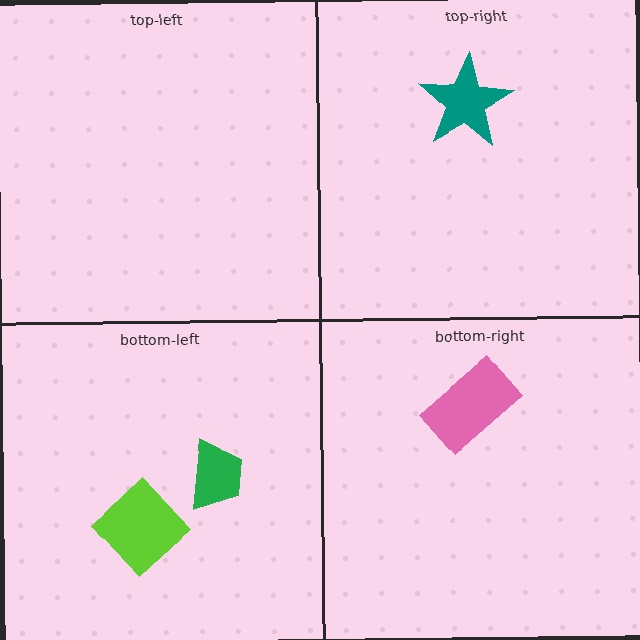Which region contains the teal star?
The top-right region.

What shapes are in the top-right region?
The teal star.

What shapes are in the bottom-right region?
The pink rectangle.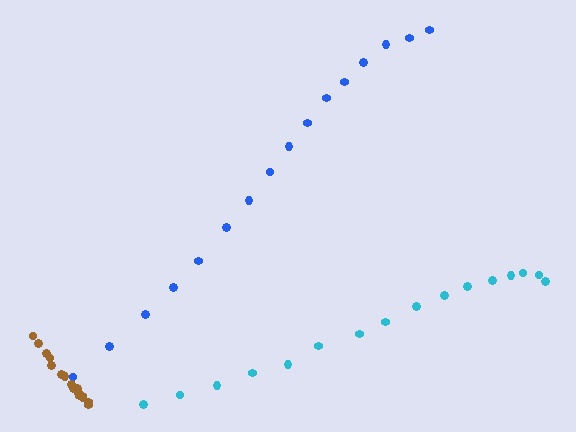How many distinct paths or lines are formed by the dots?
There are 3 distinct paths.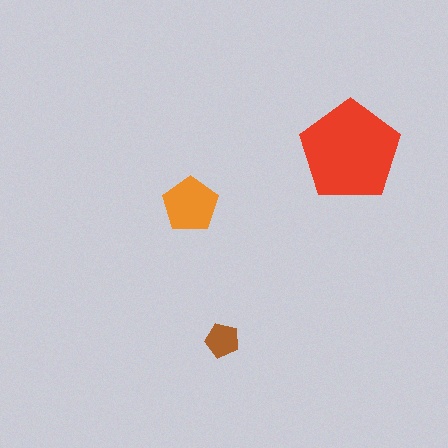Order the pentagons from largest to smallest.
the red one, the orange one, the brown one.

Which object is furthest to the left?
The orange pentagon is leftmost.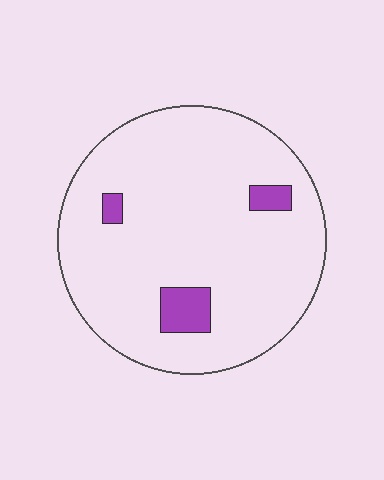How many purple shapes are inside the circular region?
3.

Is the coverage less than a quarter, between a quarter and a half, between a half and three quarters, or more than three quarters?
Less than a quarter.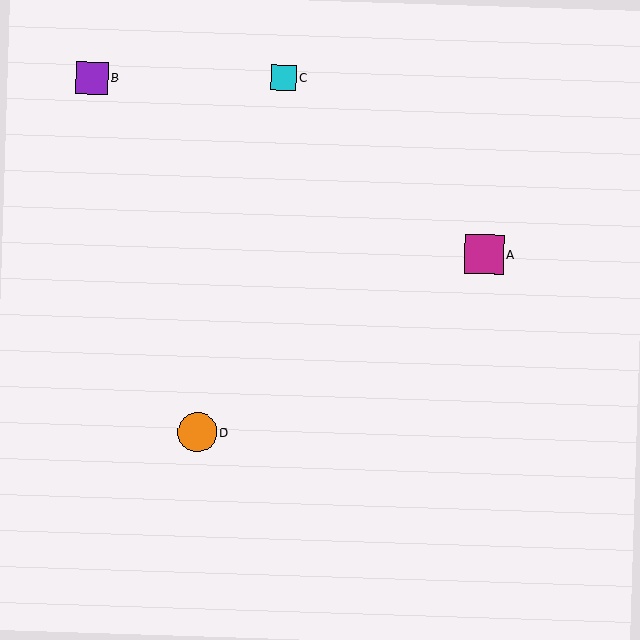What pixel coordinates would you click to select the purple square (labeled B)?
Click at (92, 78) to select the purple square B.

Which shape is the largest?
The orange circle (labeled D) is the largest.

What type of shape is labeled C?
Shape C is a cyan square.